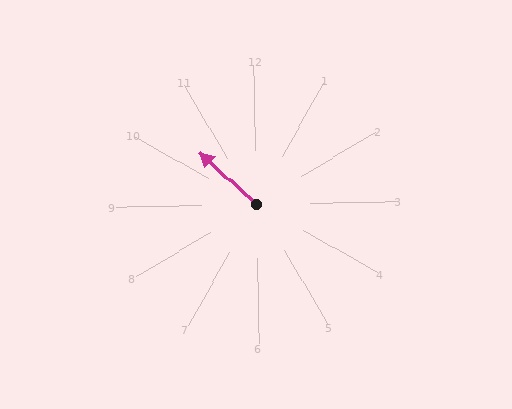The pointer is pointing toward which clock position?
Roughly 10 o'clock.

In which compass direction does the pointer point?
Northwest.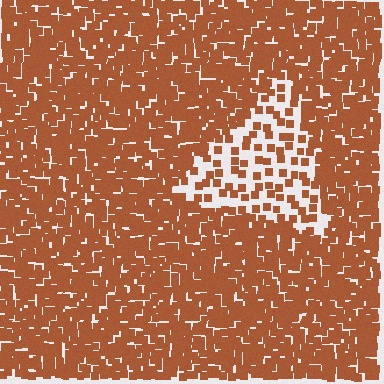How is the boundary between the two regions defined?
The boundary is defined by a change in element density (approximately 2.8x ratio). All elements are the same color, size, and shape.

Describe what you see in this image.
The image contains small brown elements arranged at two different densities. A triangle-shaped region is visible where the elements are less densely packed than the surrounding area.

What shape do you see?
I see a triangle.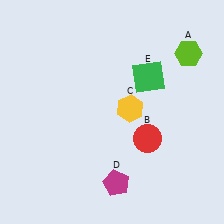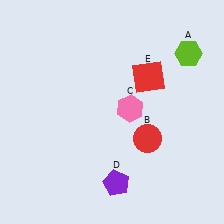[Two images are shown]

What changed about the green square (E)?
In Image 1, E is green. In Image 2, it changed to red.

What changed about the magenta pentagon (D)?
In Image 1, D is magenta. In Image 2, it changed to purple.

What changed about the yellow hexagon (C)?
In Image 1, C is yellow. In Image 2, it changed to pink.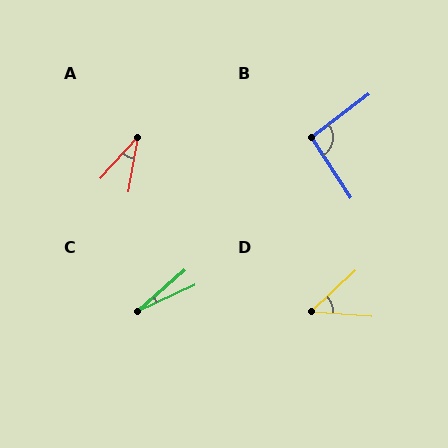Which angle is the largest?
B, at approximately 94 degrees.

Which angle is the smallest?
C, at approximately 16 degrees.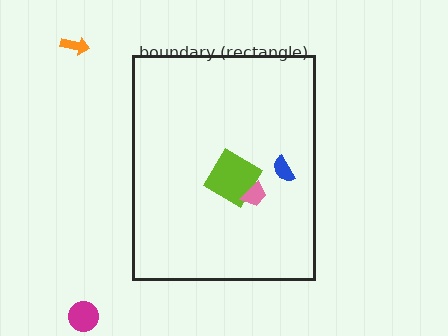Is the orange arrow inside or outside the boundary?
Outside.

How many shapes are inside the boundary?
3 inside, 2 outside.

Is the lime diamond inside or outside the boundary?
Inside.